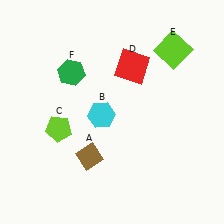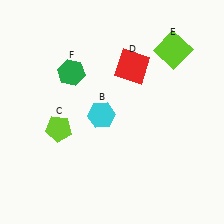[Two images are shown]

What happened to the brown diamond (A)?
The brown diamond (A) was removed in Image 2. It was in the bottom-left area of Image 1.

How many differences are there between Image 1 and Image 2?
There is 1 difference between the two images.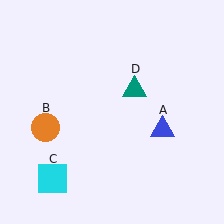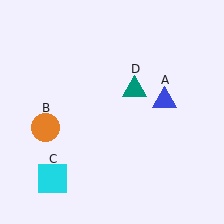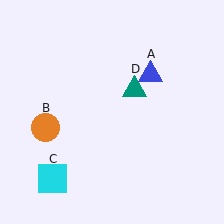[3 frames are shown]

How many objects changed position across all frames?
1 object changed position: blue triangle (object A).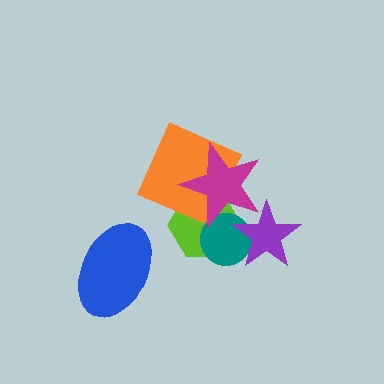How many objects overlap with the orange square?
2 objects overlap with the orange square.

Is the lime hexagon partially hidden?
Yes, it is partially covered by another shape.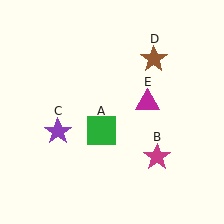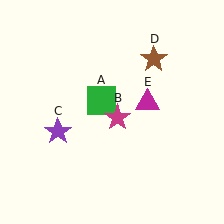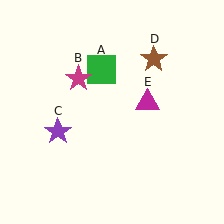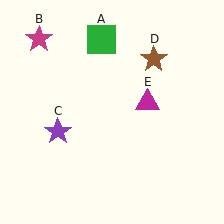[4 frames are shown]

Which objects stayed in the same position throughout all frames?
Purple star (object C) and brown star (object D) and magenta triangle (object E) remained stationary.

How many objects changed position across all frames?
2 objects changed position: green square (object A), magenta star (object B).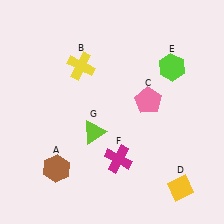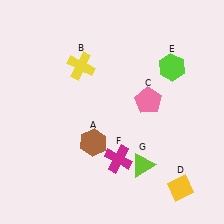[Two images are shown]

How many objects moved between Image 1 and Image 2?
2 objects moved between the two images.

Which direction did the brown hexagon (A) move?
The brown hexagon (A) moved right.